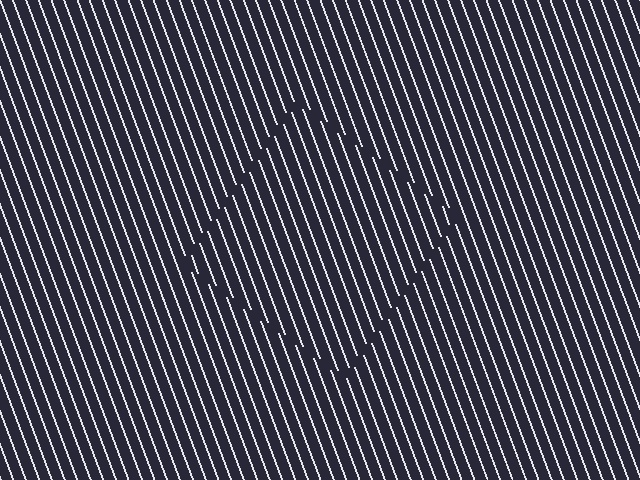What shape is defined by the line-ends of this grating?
An illusory square. The interior of the shape contains the same grating, shifted by half a period — the contour is defined by the phase discontinuity where line-ends from the inner and outer gratings abut.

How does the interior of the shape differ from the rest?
The interior of the shape contains the same grating, shifted by half a period — the contour is defined by the phase discontinuity where line-ends from the inner and outer gratings abut.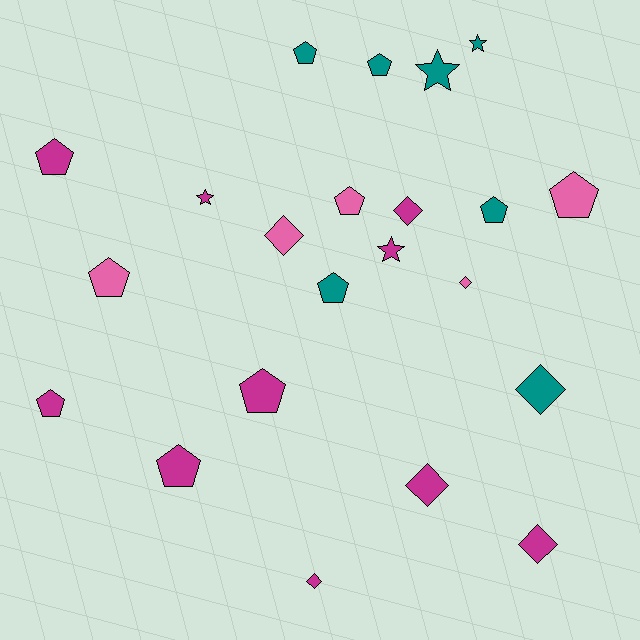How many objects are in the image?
There are 22 objects.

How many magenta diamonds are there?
There are 4 magenta diamonds.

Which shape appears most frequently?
Pentagon, with 11 objects.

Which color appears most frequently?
Magenta, with 10 objects.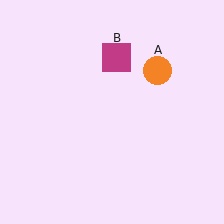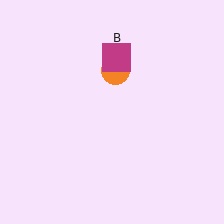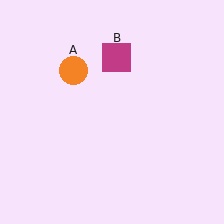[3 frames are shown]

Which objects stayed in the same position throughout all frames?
Magenta square (object B) remained stationary.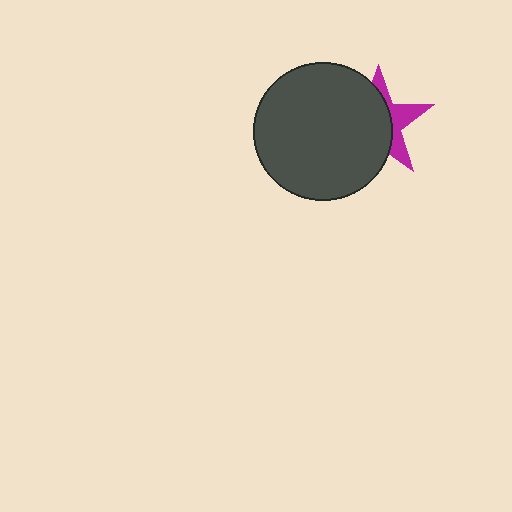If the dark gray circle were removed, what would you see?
You would see the complete magenta star.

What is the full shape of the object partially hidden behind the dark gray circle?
The partially hidden object is a magenta star.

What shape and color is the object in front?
The object in front is a dark gray circle.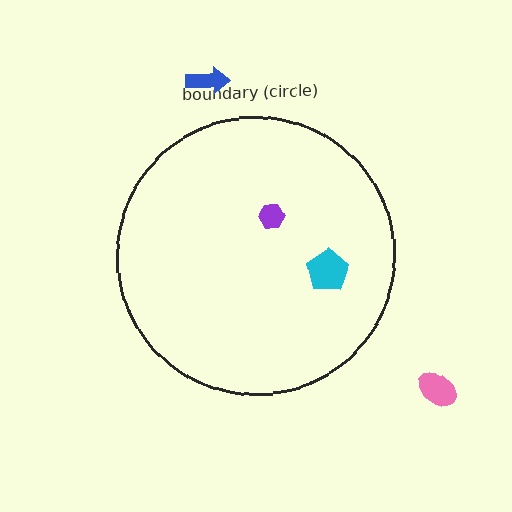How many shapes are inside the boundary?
2 inside, 2 outside.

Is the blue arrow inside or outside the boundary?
Outside.